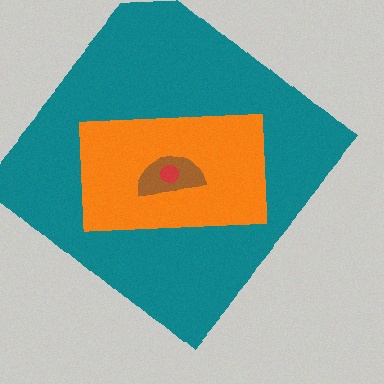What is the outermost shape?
The teal diamond.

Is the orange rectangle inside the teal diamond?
Yes.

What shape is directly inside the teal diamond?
The orange rectangle.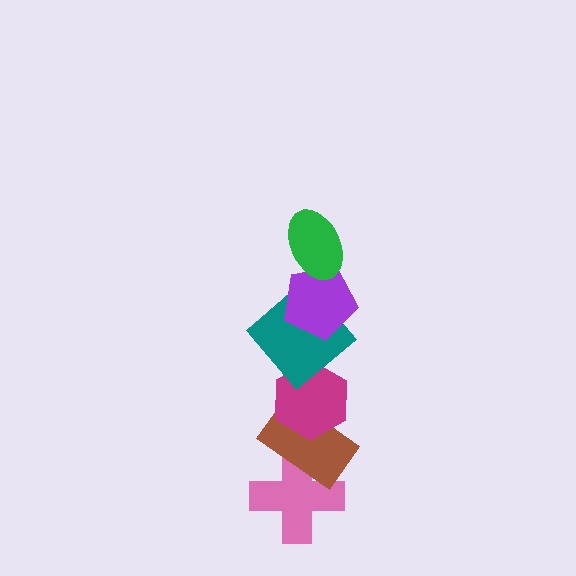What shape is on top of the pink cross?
The brown rectangle is on top of the pink cross.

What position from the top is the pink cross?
The pink cross is 6th from the top.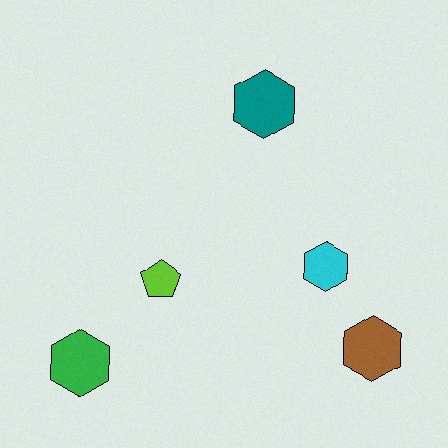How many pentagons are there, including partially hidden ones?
There is 1 pentagon.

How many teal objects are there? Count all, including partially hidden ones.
There is 1 teal object.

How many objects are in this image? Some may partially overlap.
There are 5 objects.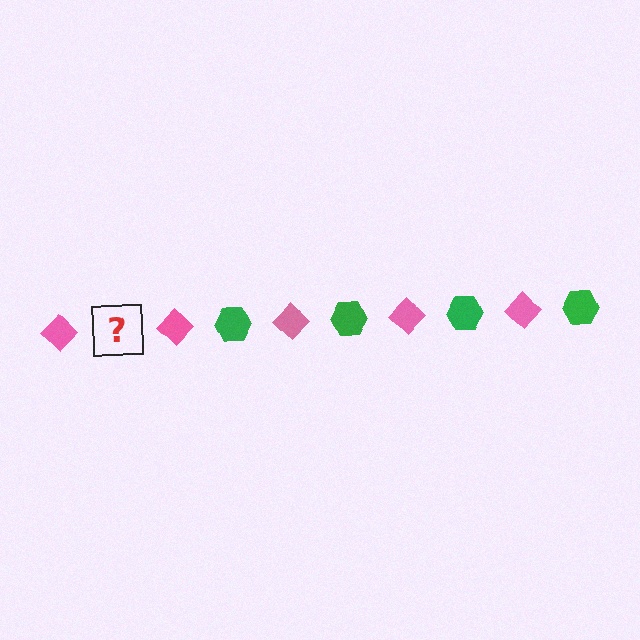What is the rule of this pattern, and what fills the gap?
The rule is that the pattern alternates between pink diamond and green hexagon. The gap should be filled with a green hexagon.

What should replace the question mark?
The question mark should be replaced with a green hexagon.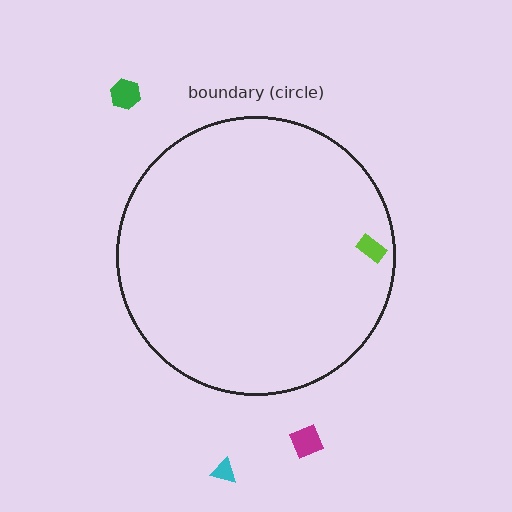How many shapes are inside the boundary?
1 inside, 3 outside.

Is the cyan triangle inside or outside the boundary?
Outside.